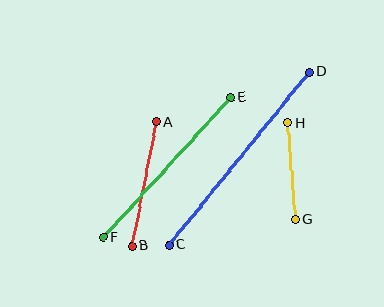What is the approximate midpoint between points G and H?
The midpoint is at approximately (292, 171) pixels.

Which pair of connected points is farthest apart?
Points C and D are farthest apart.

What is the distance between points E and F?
The distance is approximately 189 pixels.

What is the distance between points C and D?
The distance is approximately 223 pixels.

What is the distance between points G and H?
The distance is approximately 97 pixels.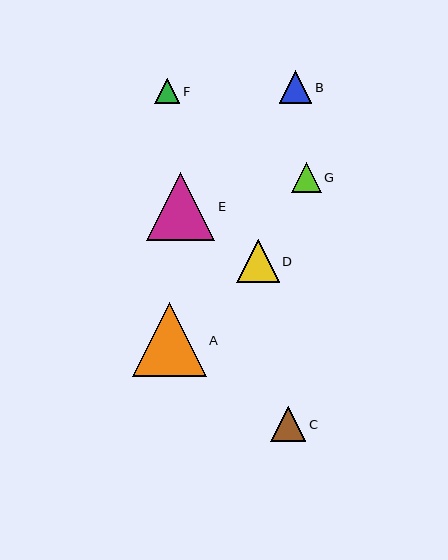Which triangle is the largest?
Triangle A is the largest with a size of approximately 73 pixels.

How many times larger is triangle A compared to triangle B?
Triangle A is approximately 2.3 times the size of triangle B.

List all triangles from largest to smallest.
From largest to smallest: A, E, D, C, B, G, F.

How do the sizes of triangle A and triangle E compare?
Triangle A and triangle E are approximately the same size.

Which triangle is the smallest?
Triangle F is the smallest with a size of approximately 25 pixels.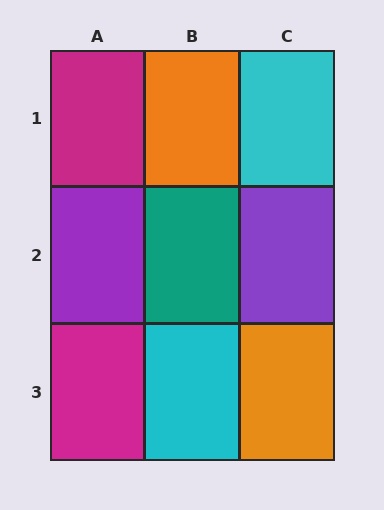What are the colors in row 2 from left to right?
Purple, teal, purple.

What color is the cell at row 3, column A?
Magenta.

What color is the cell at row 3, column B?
Cyan.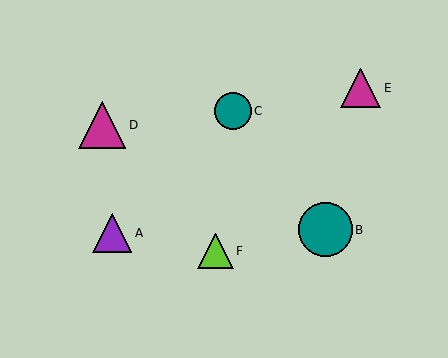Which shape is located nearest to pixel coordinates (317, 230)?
The teal circle (labeled B) at (325, 230) is nearest to that location.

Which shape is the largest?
The teal circle (labeled B) is the largest.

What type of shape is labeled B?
Shape B is a teal circle.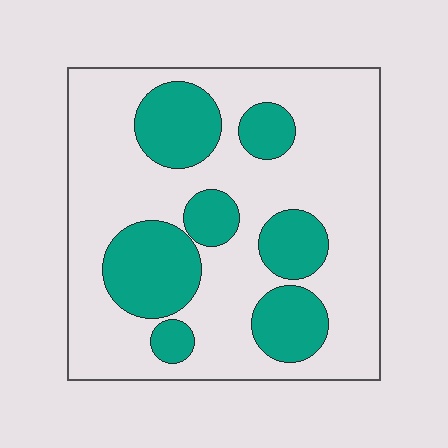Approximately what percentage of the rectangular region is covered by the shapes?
Approximately 30%.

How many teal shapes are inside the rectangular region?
7.